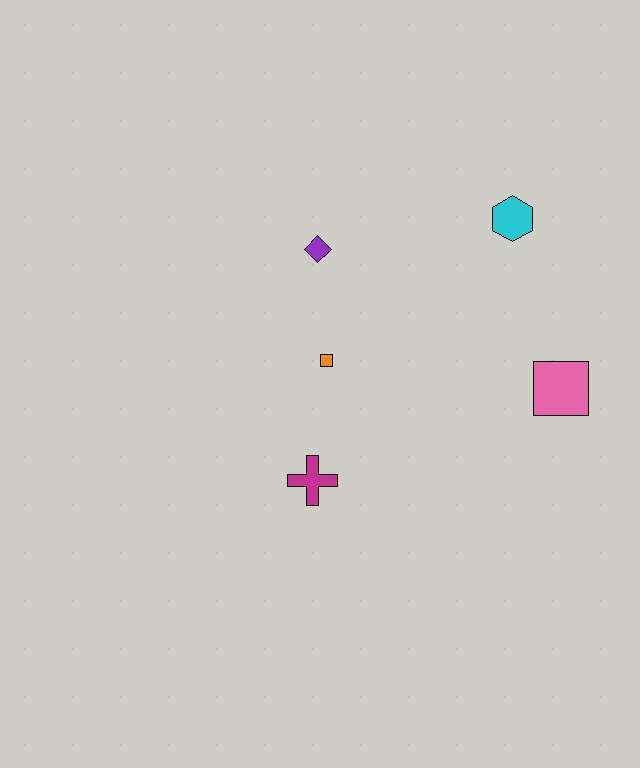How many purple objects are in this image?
There is 1 purple object.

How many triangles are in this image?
There are no triangles.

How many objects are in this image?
There are 5 objects.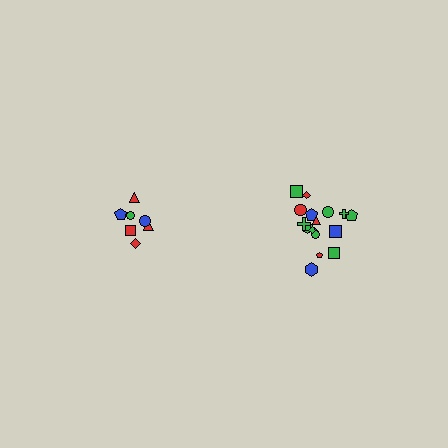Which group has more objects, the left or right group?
The right group.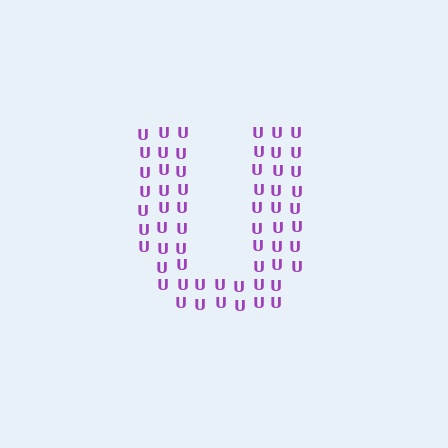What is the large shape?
The large shape is the letter U.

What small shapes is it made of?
It is made of small letter U's.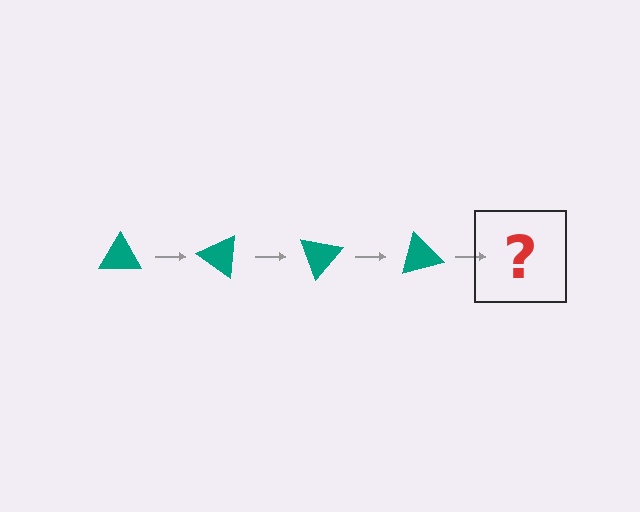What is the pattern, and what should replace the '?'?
The pattern is that the triangle rotates 35 degrees each step. The '?' should be a teal triangle rotated 140 degrees.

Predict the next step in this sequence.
The next step is a teal triangle rotated 140 degrees.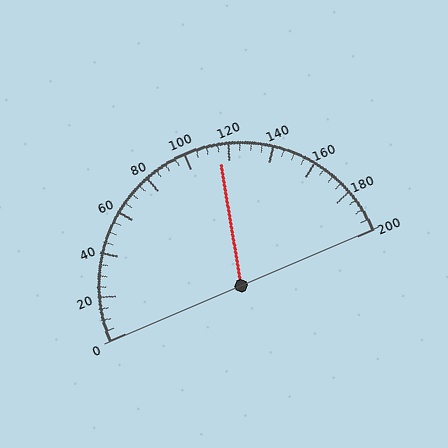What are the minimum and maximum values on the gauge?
The gauge ranges from 0 to 200.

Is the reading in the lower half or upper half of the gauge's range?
The reading is in the upper half of the range (0 to 200).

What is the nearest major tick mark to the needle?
The nearest major tick mark is 120.